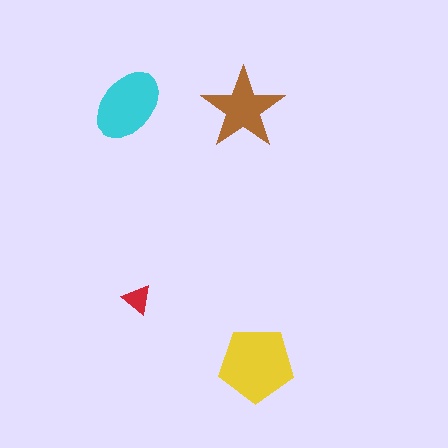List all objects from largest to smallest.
The yellow pentagon, the cyan ellipse, the brown star, the red triangle.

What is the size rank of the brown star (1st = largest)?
3rd.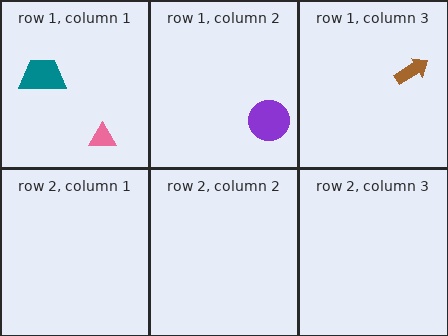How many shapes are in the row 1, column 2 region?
1.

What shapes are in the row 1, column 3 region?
The brown arrow.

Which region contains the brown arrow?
The row 1, column 3 region.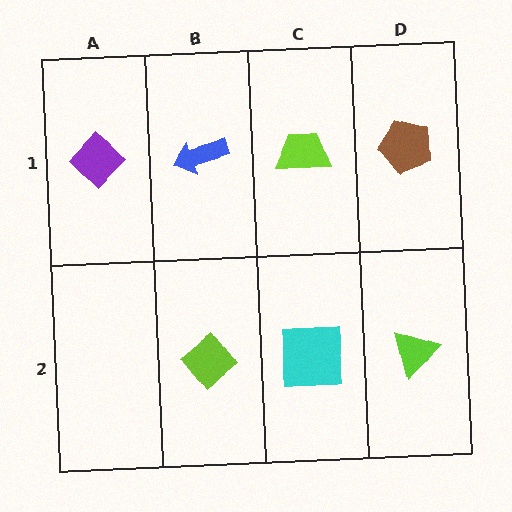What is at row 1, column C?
A lime trapezoid.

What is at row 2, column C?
A cyan square.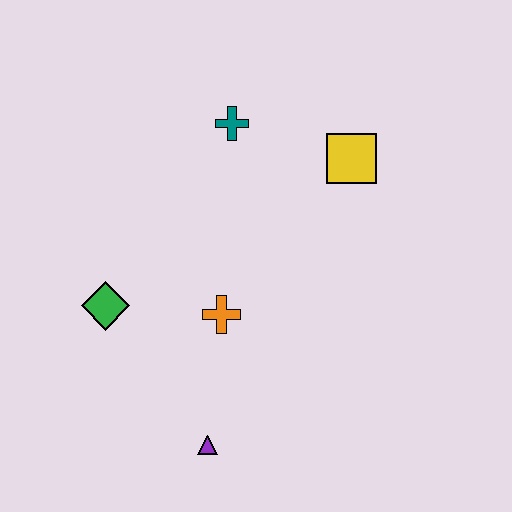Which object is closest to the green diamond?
The orange cross is closest to the green diamond.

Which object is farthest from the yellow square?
The purple triangle is farthest from the yellow square.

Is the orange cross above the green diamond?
No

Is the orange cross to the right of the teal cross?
No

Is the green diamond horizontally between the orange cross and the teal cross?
No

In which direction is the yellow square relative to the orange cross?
The yellow square is above the orange cross.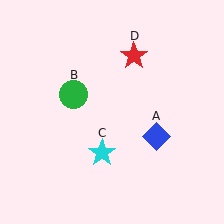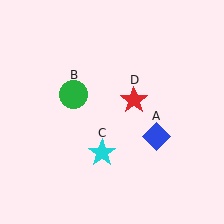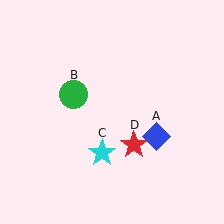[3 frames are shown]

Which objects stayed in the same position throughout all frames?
Blue diamond (object A) and green circle (object B) and cyan star (object C) remained stationary.